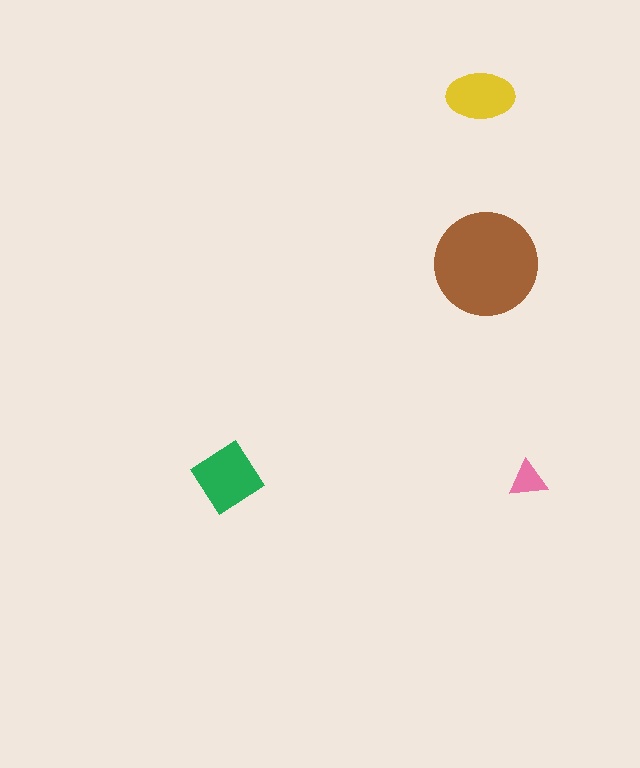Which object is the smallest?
The pink triangle.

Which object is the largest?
The brown circle.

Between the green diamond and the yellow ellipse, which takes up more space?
The green diamond.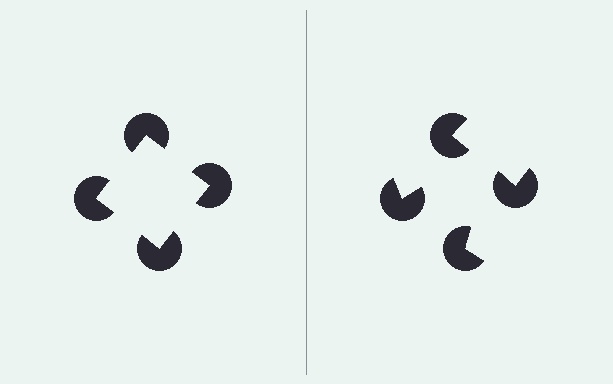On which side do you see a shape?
An illusory square appears on the left side. On the right side the wedge cuts are rotated, so no coherent shape forms.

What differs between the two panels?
The pac-man discs are positioned identically on both sides; only the wedge orientations differ. On the left they align to a square; on the right they are misaligned.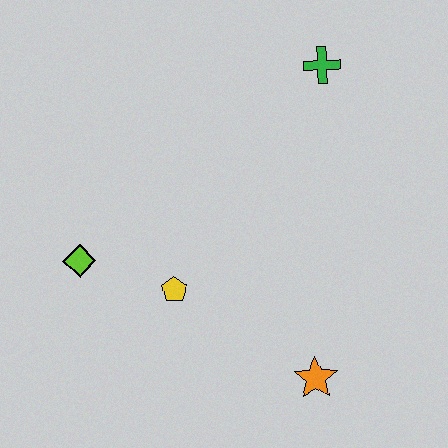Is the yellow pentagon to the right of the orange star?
No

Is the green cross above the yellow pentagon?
Yes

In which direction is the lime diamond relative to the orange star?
The lime diamond is to the left of the orange star.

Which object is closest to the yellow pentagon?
The lime diamond is closest to the yellow pentagon.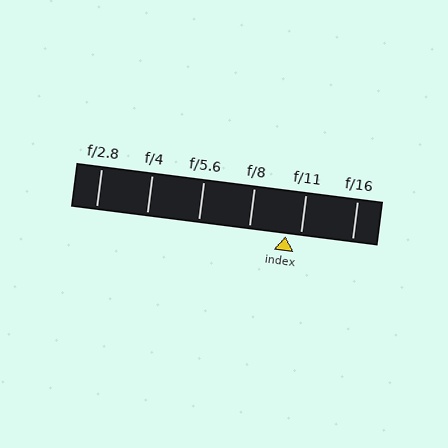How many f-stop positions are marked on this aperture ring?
There are 6 f-stop positions marked.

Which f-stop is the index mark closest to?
The index mark is closest to f/11.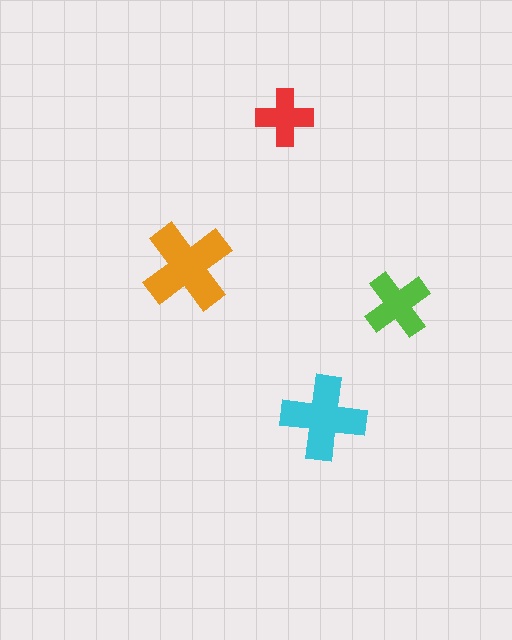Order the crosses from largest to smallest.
the orange one, the cyan one, the lime one, the red one.